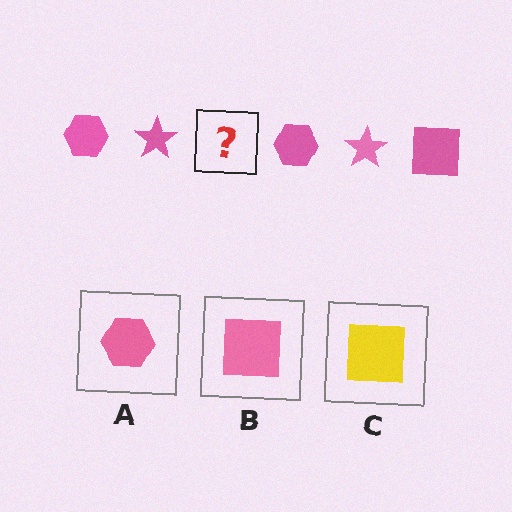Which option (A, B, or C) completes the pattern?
B.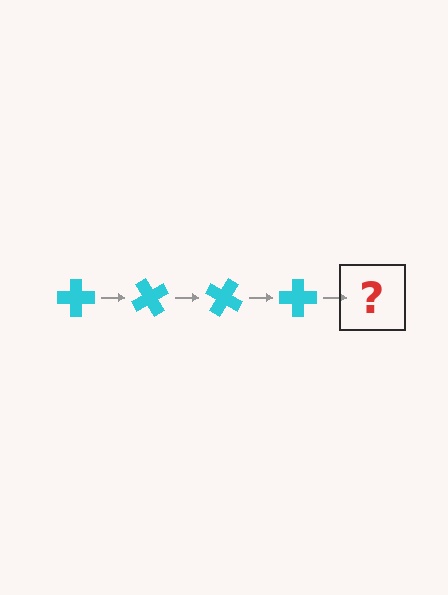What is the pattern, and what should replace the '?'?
The pattern is that the cross rotates 60 degrees each step. The '?' should be a cyan cross rotated 240 degrees.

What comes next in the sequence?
The next element should be a cyan cross rotated 240 degrees.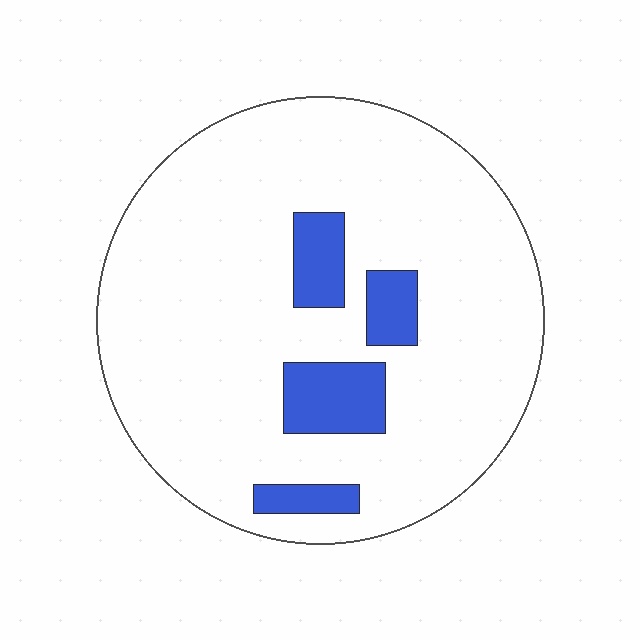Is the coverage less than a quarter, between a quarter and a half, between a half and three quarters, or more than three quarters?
Less than a quarter.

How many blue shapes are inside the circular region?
4.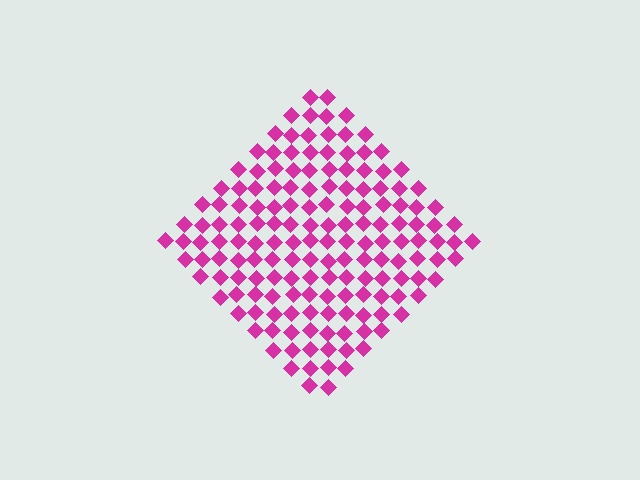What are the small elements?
The small elements are diamonds.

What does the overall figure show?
The overall figure shows a diamond.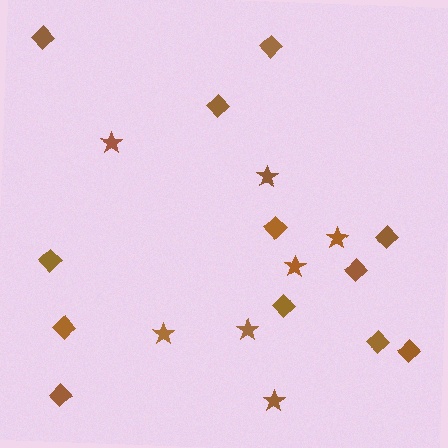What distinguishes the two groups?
There are 2 groups: one group of diamonds (12) and one group of stars (7).